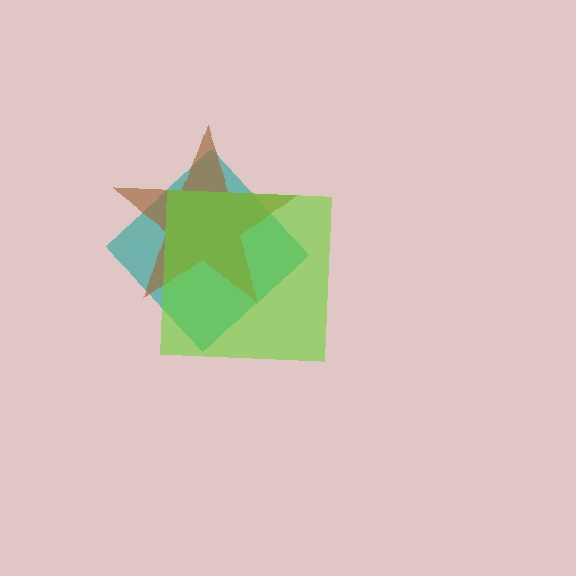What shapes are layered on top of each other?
The layered shapes are: a teal diamond, a brown star, a lime square.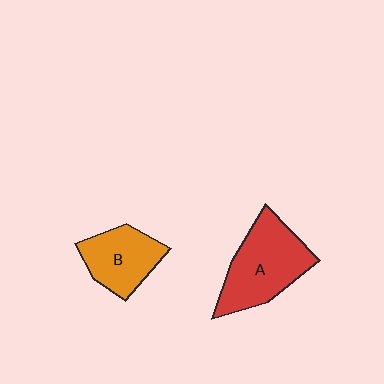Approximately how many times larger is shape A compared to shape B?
Approximately 1.4 times.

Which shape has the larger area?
Shape A (red).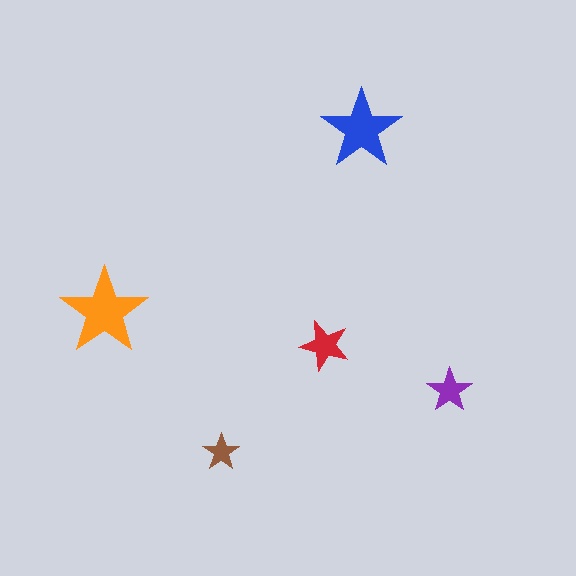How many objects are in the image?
There are 5 objects in the image.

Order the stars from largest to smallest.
the orange one, the blue one, the red one, the purple one, the brown one.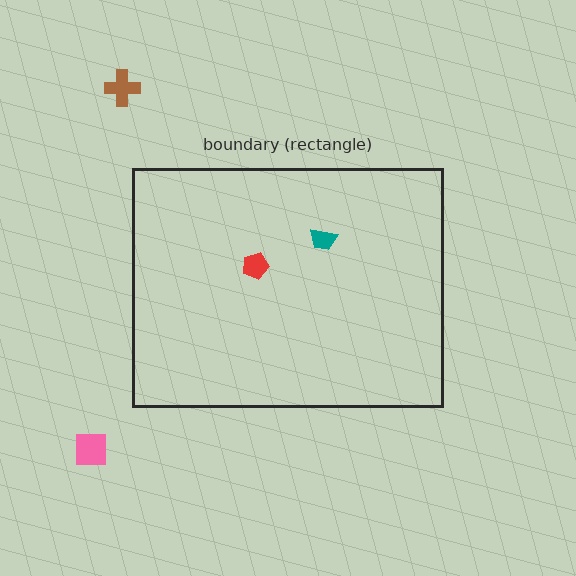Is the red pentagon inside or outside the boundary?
Inside.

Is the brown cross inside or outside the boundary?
Outside.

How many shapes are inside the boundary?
2 inside, 2 outside.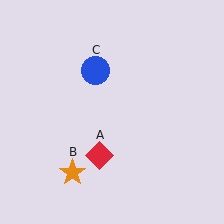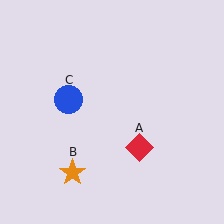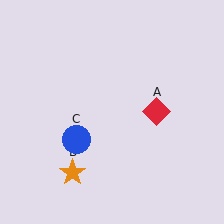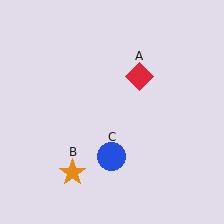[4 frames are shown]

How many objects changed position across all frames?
2 objects changed position: red diamond (object A), blue circle (object C).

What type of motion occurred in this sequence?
The red diamond (object A), blue circle (object C) rotated counterclockwise around the center of the scene.